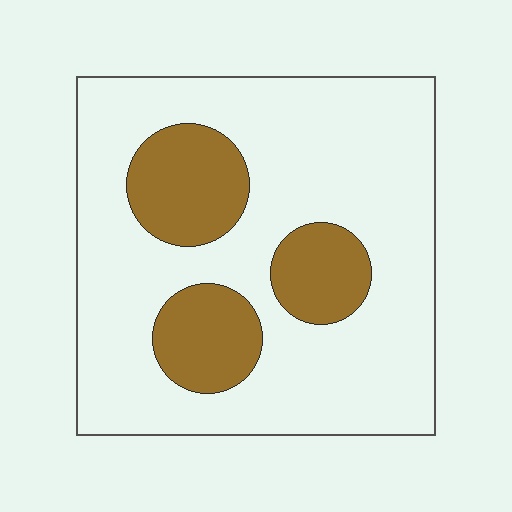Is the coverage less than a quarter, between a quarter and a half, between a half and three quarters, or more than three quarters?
Less than a quarter.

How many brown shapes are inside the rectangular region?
3.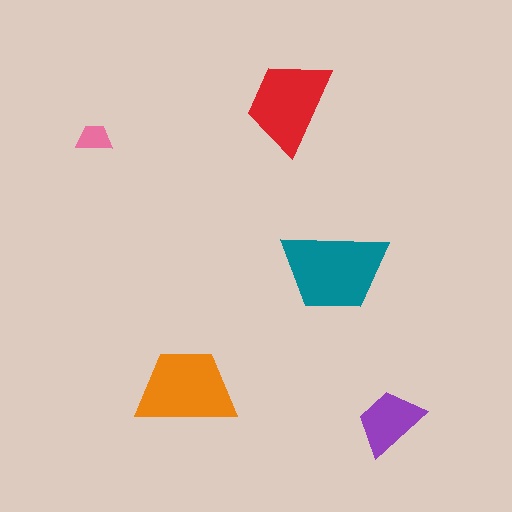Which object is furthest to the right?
The purple trapezoid is rightmost.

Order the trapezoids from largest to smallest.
the teal one, the orange one, the red one, the purple one, the pink one.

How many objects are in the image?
There are 5 objects in the image.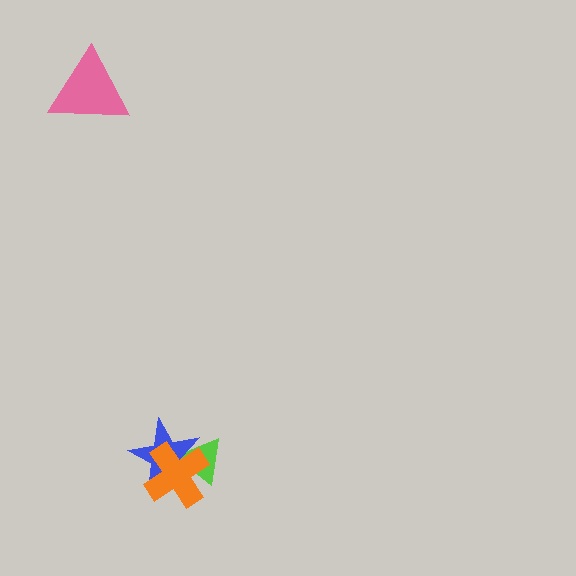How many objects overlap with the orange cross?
2 objects overlap with the orange cross.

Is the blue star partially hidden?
Yes, it is partially covered by another shape.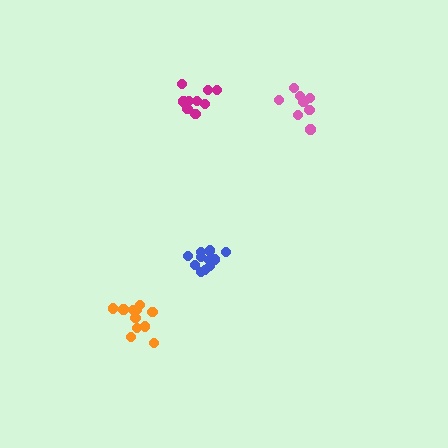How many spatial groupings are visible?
There are 4 spatial groupings.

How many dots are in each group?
Group 1: 12 dots, Group 2: 8 dots, Group 3: 9 dots, Group 4: 11 dots (40 total).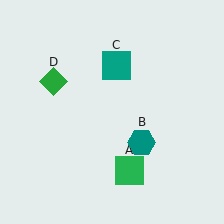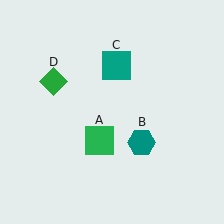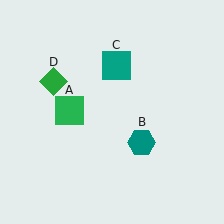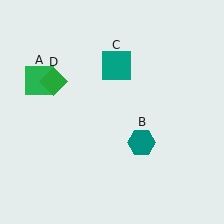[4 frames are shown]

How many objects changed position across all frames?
1 object changed position: green square (object A).